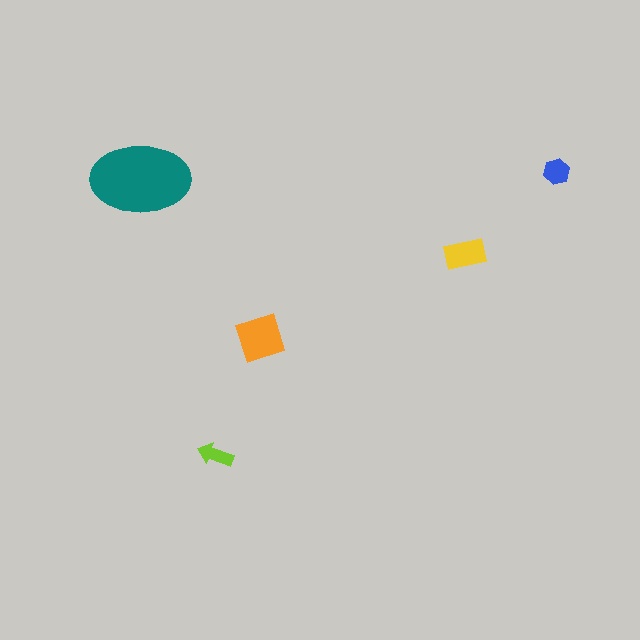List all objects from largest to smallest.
The teal ellipse, the orange diamond, the yellow rectangle, the blue hexagon, the lime arrow.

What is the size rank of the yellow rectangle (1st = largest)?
3rd.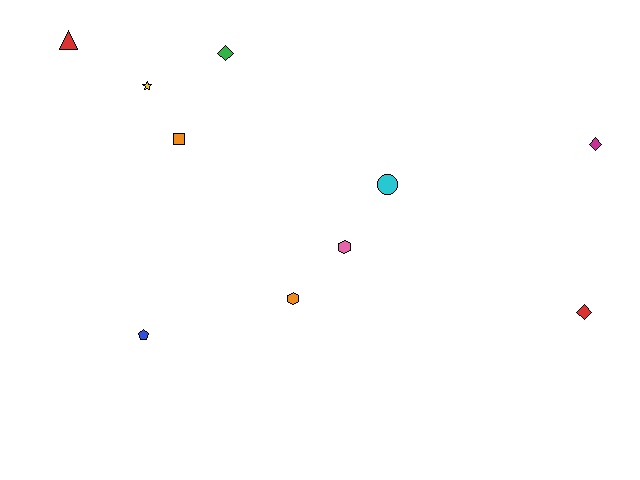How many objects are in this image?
There are 10 objects.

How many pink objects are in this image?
There is 1 pink object.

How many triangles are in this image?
There is 1 triangle.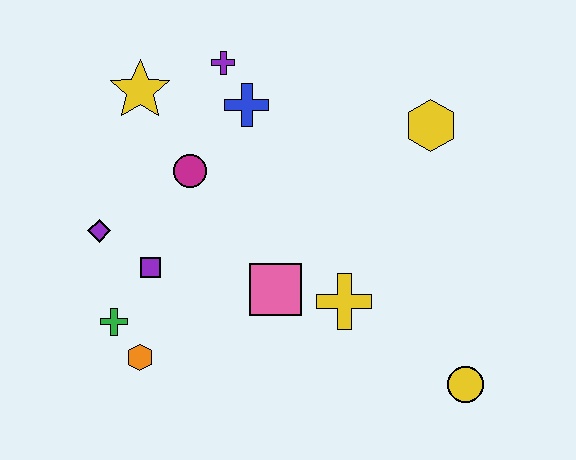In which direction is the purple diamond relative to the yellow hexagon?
The purple diamond is to the left of the yellow hexagon.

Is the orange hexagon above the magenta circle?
No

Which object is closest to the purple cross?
The blue cross is closest to the purple cross.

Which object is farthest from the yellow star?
The yellow circle is farthest from the yellow star.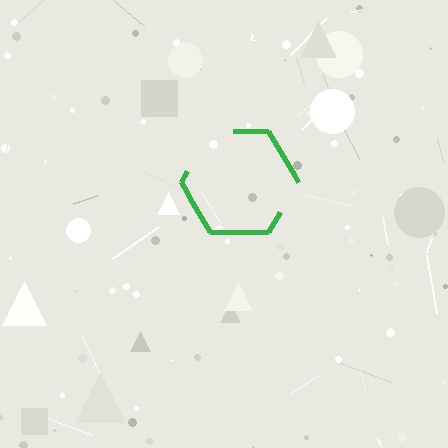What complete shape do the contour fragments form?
The contour fragments form a hexagon.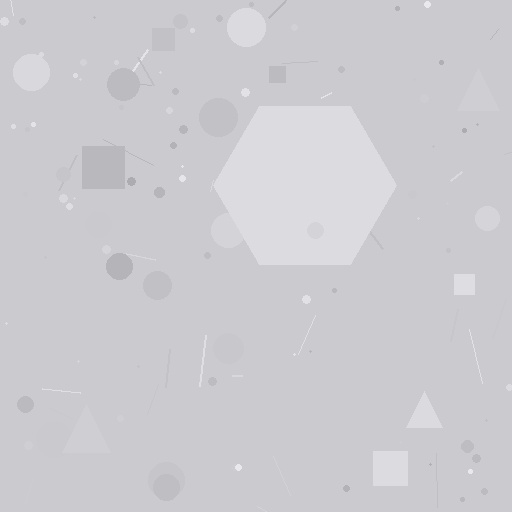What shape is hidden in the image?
A hexagon is hidden in the image.